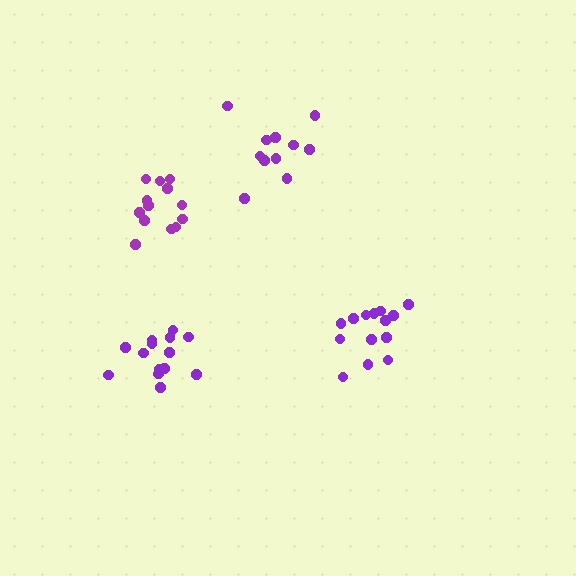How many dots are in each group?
Group 1: 14 dots, Group 2: 11 dots, Group 3: 13 dots, Group 4: 14 dots (52 total).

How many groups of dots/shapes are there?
There are 4 groups.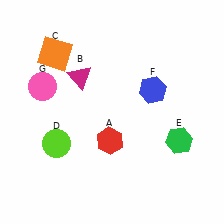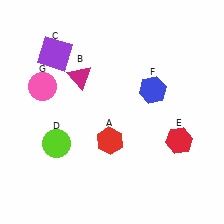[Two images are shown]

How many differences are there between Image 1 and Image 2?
There are 2 differences between the two images.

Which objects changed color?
C changed from orange to purple. E changed from green to red.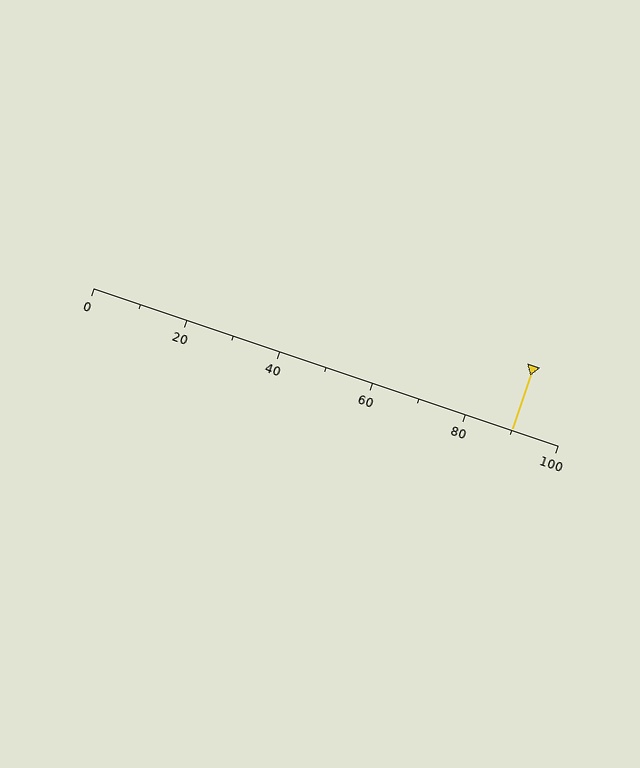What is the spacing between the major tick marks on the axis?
The major ticks are spaced 20 apart.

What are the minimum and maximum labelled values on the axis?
The axis runs from 0 to 100.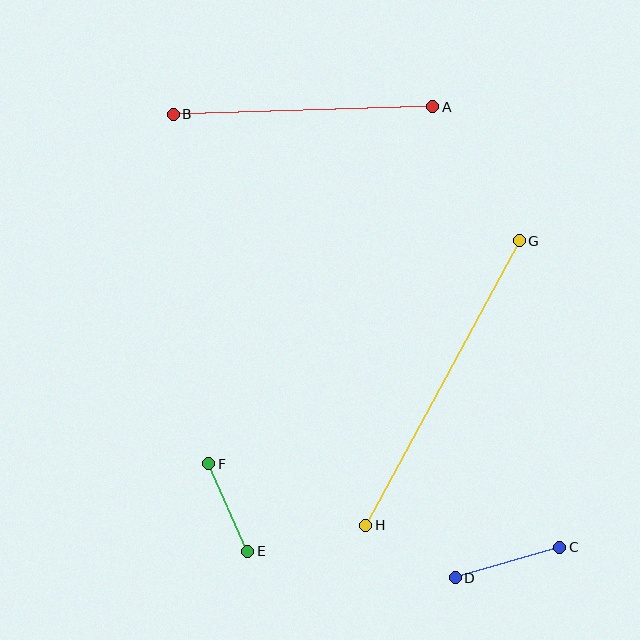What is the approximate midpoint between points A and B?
The midpoint is at approximately (303, 110) pixels.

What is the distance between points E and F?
The distance is approximately 96 pixels.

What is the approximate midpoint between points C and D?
The midpoint is at approximately (507, 563) pixels.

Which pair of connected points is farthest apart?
Points G and H are farthest apart.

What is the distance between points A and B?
The distance is approximately 260 pixels.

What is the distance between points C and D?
The distance is approximately 109 pixels.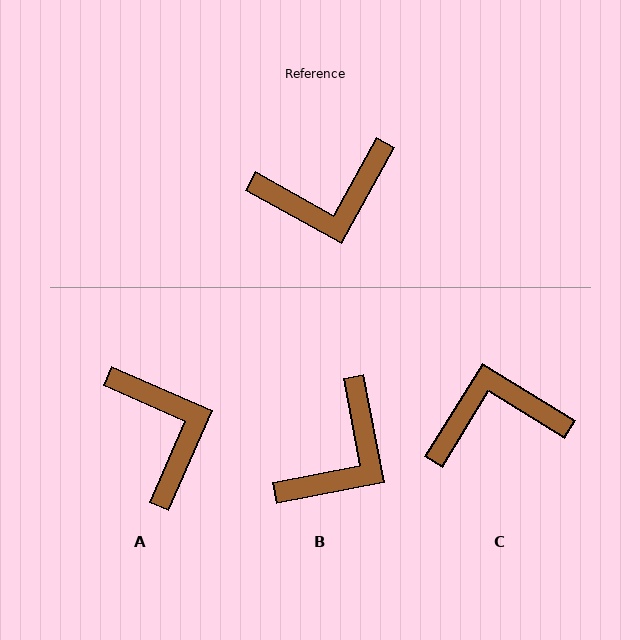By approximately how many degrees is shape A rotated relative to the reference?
Approximately 96 degrees counter-clockwise.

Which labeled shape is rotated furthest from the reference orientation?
C, about 177 degrees away.